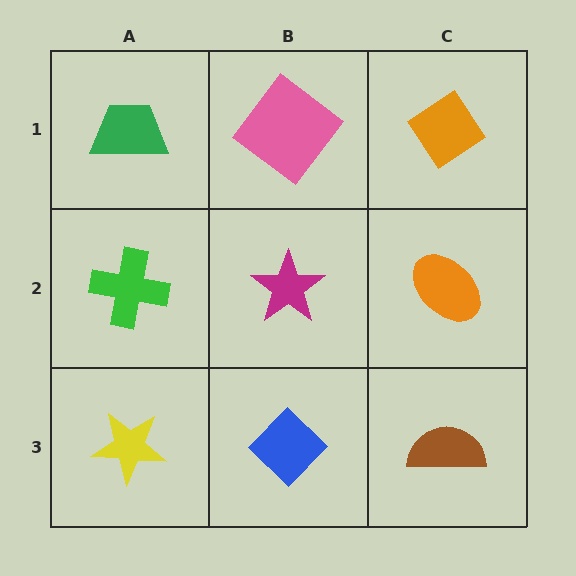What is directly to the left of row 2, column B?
A green cross.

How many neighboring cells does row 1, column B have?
3.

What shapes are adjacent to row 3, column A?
A green cross (row 2, column A), a blue diamond (row 3, column B).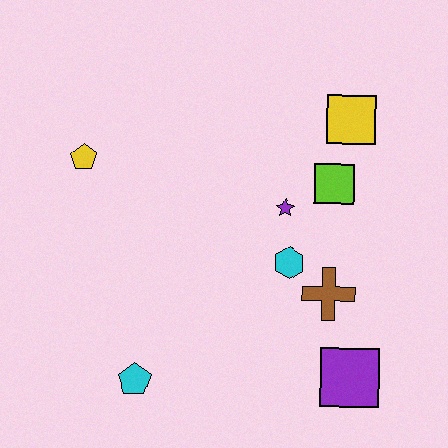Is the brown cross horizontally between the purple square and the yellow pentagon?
Yes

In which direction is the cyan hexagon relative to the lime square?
The cyan hexagon is below the lime square.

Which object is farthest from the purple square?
The yellow pentagon is farthest from the purple square.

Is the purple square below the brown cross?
Yes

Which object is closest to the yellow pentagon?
The purple star is closest to the yellow pentagon.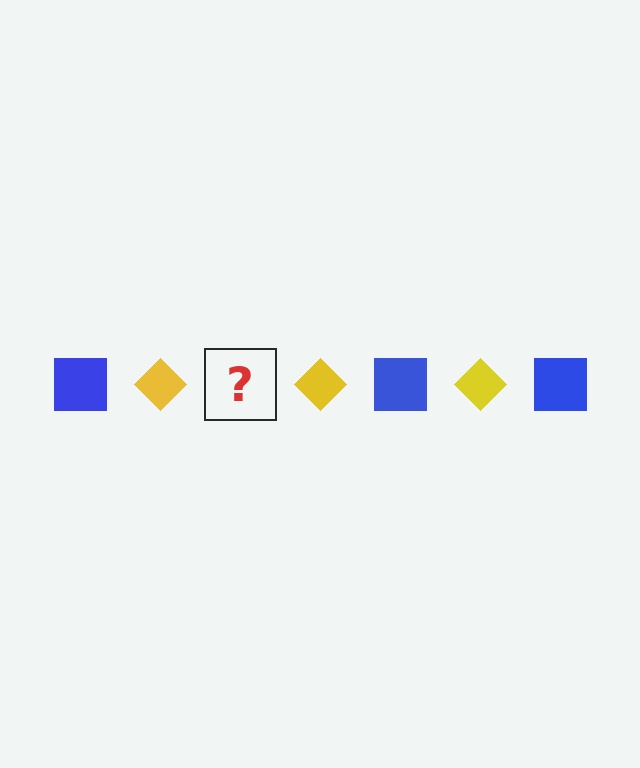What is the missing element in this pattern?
The missing element is a blue square.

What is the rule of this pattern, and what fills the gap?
The rule is that the pattern alternates between blue square and yellow diamond. The gap should be filled with a blue square.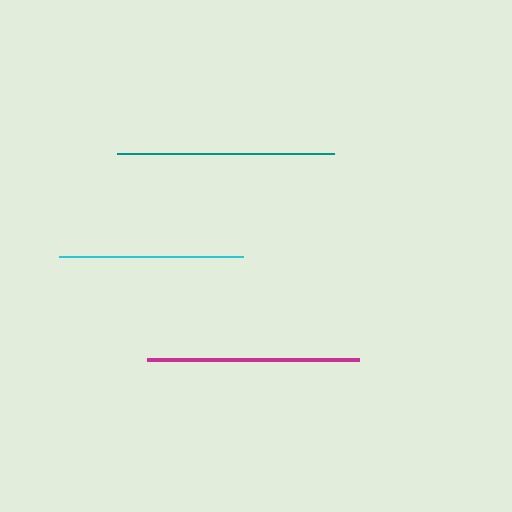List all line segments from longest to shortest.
From longest to shortest: teal, magenta, cyan.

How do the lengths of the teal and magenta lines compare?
The teal and magenta lines are approximately the same length.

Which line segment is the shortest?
The cyan line is the shortest at approximately 184 pixels.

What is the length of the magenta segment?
The magenta segment is approximately 211 pixels long.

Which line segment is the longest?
The teal line is the longest at approximately 217 pixels.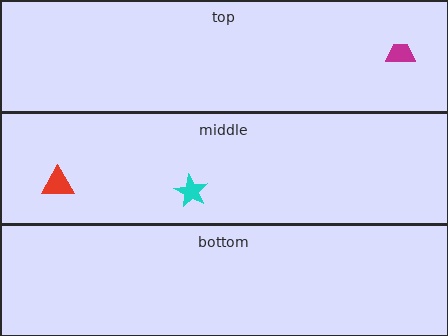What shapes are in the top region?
The magenta trapezoid.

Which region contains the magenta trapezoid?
The top region.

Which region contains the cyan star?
The middle region.